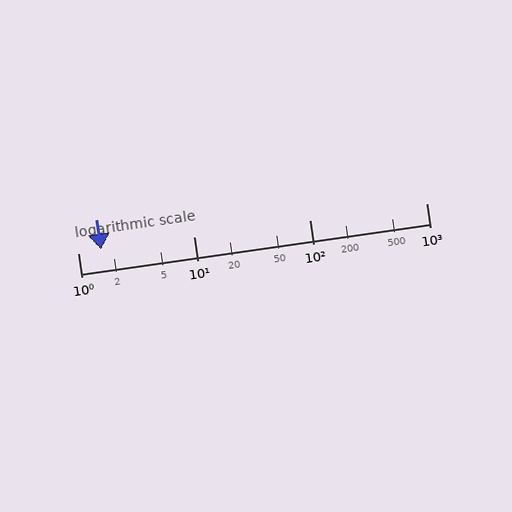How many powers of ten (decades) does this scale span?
The scale spans 3 decades, from 1 to 1000.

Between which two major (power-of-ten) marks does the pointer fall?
The pointer is between 1 and 10.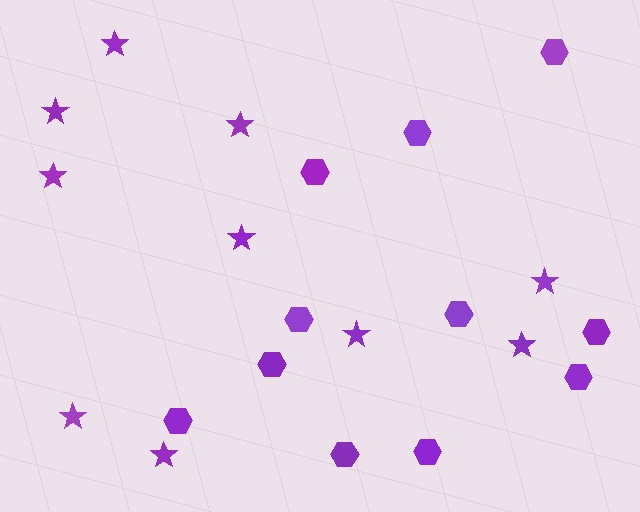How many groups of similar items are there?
There are 2 groups: one group of stars (10) and one group of hexagons (11).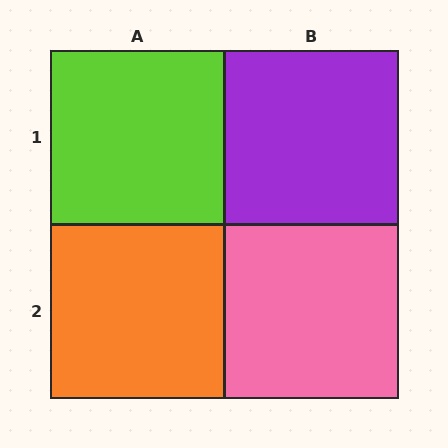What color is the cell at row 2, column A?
Orange.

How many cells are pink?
1 cell is pink.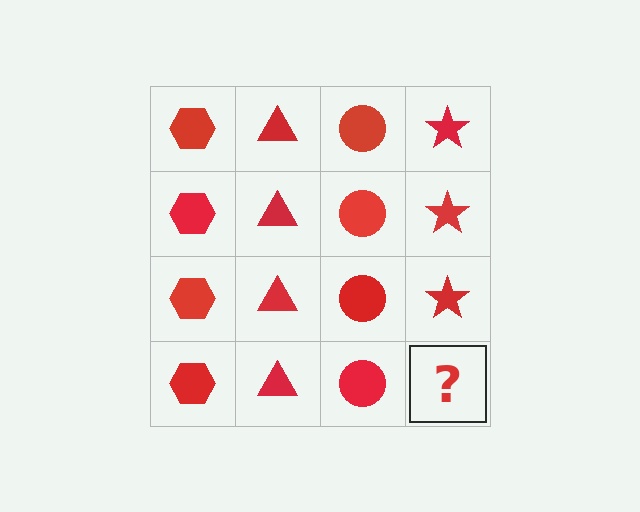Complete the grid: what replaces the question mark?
The question mark should be replaced with a red star.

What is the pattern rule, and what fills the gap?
The rule is that each column has a consistent shape. The gap should be filled with a red star.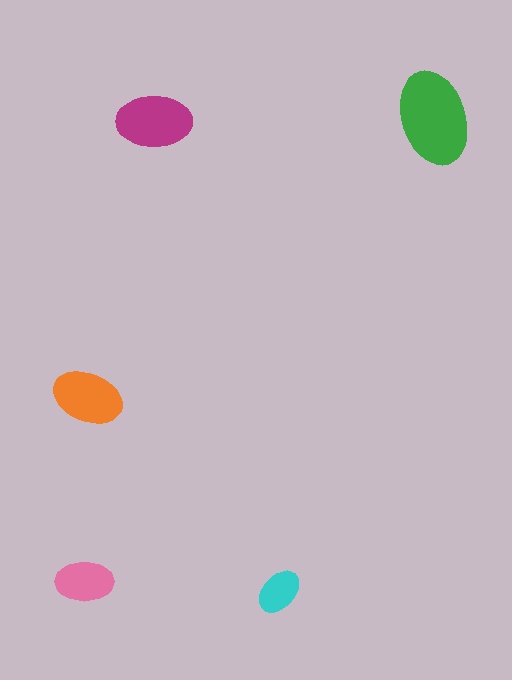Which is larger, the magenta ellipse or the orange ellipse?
The magenta one.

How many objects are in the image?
There are 5 objects in the image.